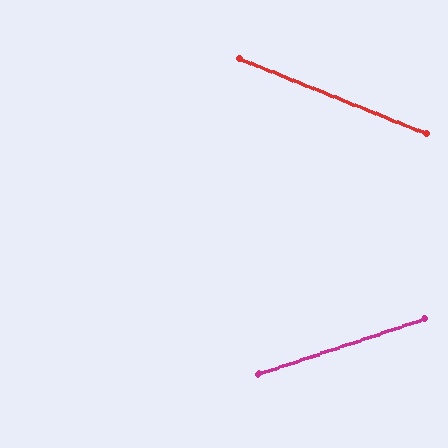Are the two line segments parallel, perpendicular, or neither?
Neither parallel nor perpendicular — they differ by about 40°.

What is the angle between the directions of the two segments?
Approximately 40 degrees.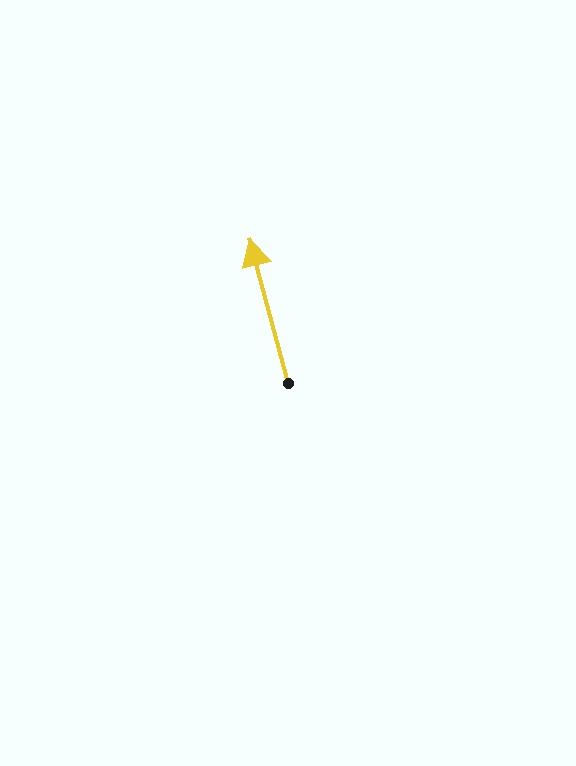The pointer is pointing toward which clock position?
Roughly 12 o'clock.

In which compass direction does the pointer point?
North.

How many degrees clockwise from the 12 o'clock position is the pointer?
Approximately 345 degrees.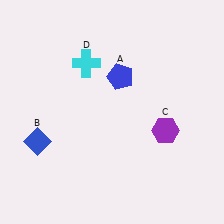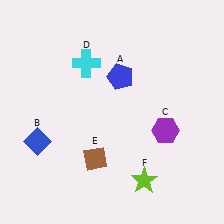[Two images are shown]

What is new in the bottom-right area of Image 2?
A lime star (F) was added in the bottom-right area of Image 2.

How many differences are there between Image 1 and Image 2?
There are 2 differences between the two images.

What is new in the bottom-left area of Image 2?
A brown diamond (E) was added in the bottom-left area of Image 2.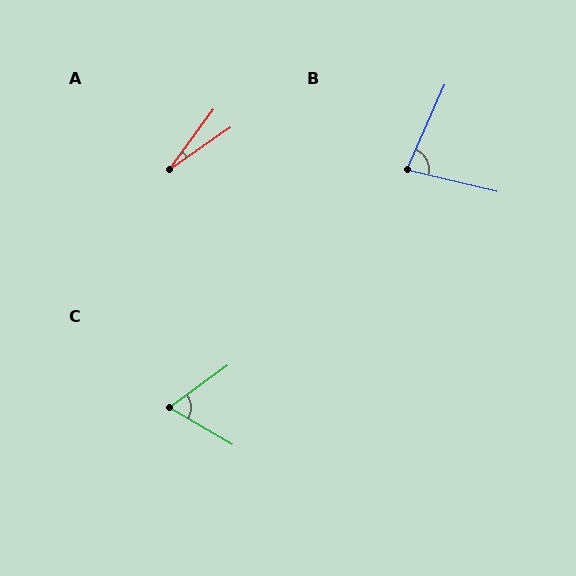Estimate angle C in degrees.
Approximately 66 degrees.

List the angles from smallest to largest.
A (19°), C (66°), B (80°).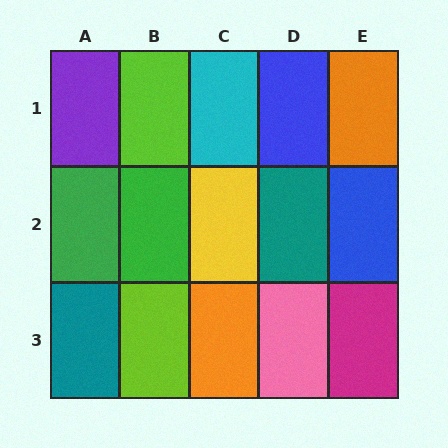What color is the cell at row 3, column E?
Magenta.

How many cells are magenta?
1 cell is magenta.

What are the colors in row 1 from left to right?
Purple, lime, cyan, blue, orange.